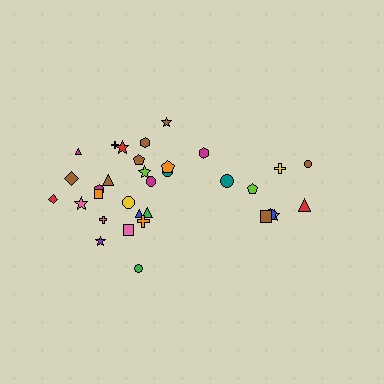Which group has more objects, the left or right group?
The left group.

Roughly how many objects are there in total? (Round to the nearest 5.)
Roughly 35 objects in total.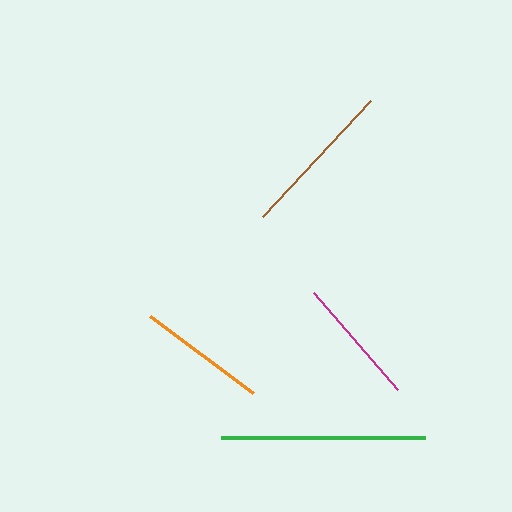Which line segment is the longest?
The green line is the longest at approximately 205 pixels.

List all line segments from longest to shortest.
From longest to shortest: green, brown, magenta, orange.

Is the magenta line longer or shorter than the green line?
The green line is longer than the magenta line.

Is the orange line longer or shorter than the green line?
The green line is longer than the orange line.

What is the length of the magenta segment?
The magenta segment is approximately 129 pixels long.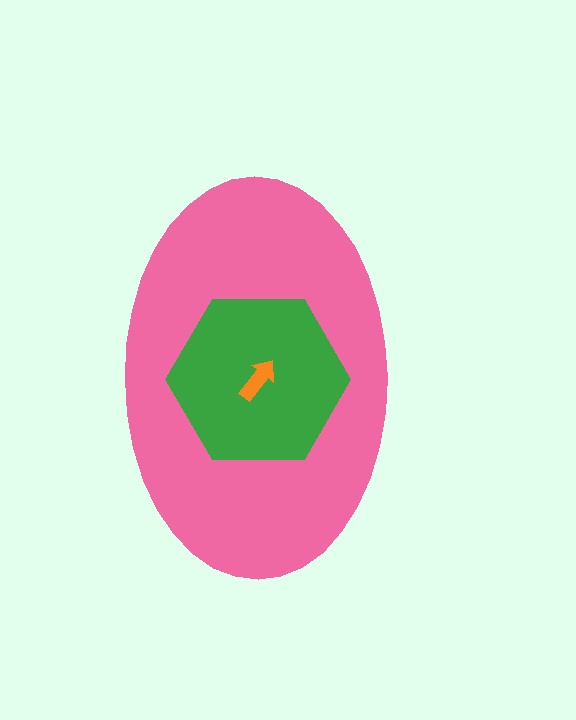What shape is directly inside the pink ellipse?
The green hexagon.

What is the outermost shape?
The pink ellipse.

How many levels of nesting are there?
3.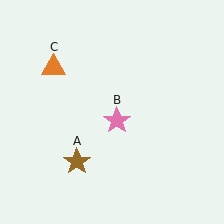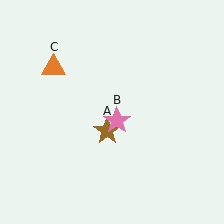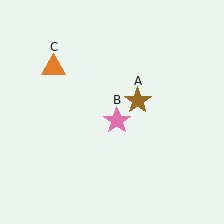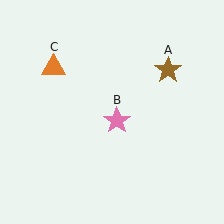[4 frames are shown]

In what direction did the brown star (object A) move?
The brown star (object A) moved up and to the right.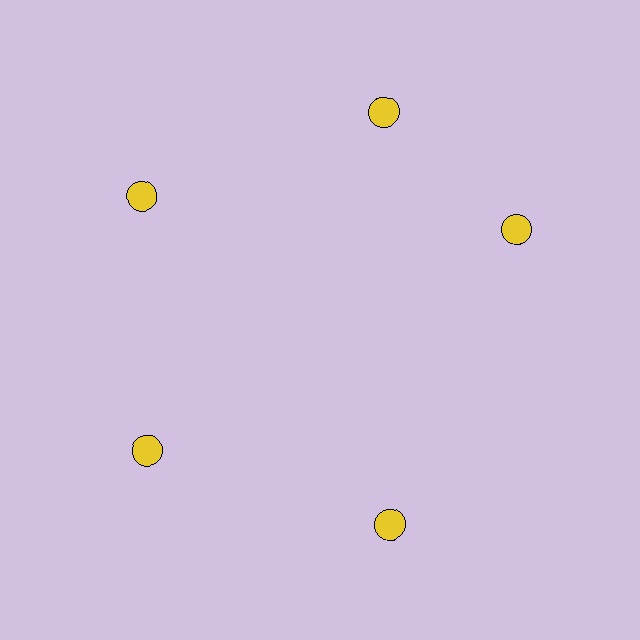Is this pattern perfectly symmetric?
No. The 5 yellow circles are arranged in a ring, but one element near the 3 o'clock position is rotated out of alignment along the ring, breaking the 5-fold rotational symmetry.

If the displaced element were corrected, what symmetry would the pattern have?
It would have 5-fold rotational symmetry — the pattern would map onto itself every 72 degrees.